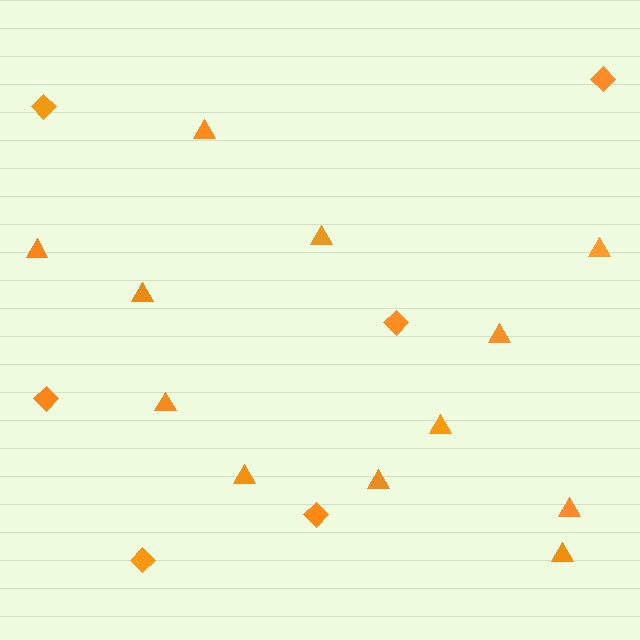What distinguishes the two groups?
There are 2 groups: one group of triangles (12) and one group of diamonds (6).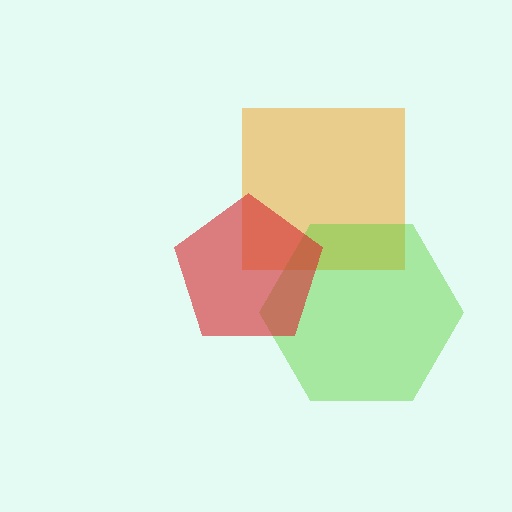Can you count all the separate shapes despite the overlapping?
Yes, there are 3 separate shapes.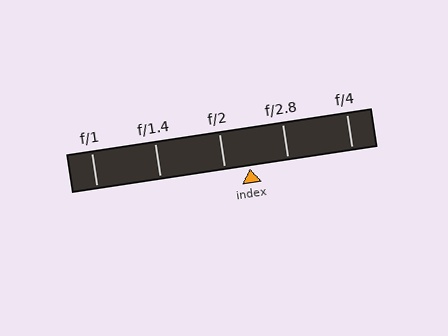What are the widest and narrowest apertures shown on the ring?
The widest aperture shown is f/1 and the narrowest is f/4.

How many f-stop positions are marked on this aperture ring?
There are 5 f-stop positions marked.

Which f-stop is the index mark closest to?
The index mark is closest to f/2.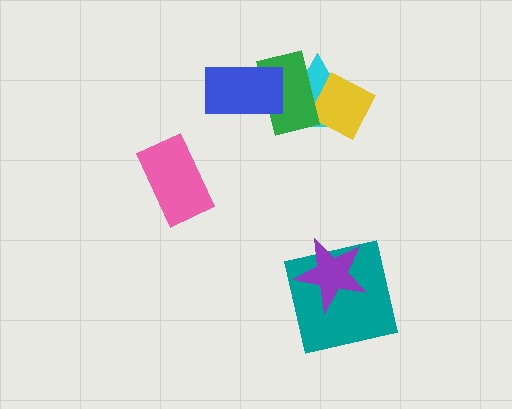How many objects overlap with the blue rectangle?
2 objects overlap with the blue rectangle.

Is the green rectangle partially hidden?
Yes, it is partially covered by another shape.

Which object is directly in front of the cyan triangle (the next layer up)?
The yellow diamond is directly in front of the cyan triangle.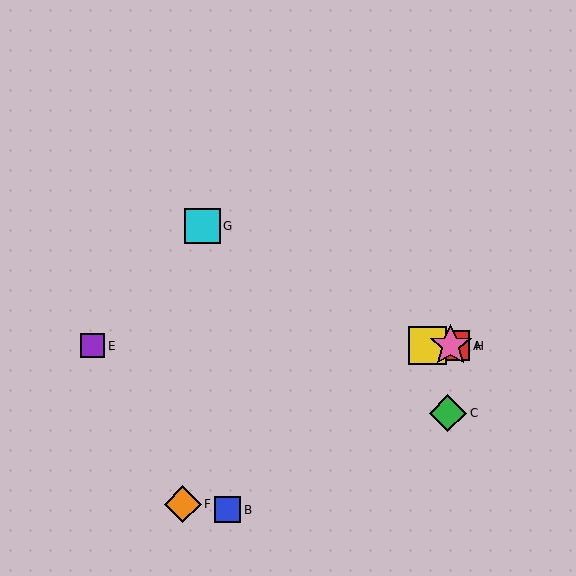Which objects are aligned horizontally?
Objects A, D, E, H are aligned horizontally.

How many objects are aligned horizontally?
4 objects (A, D, E, H) are aligned horizontally.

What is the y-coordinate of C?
Object C is at y≈413.